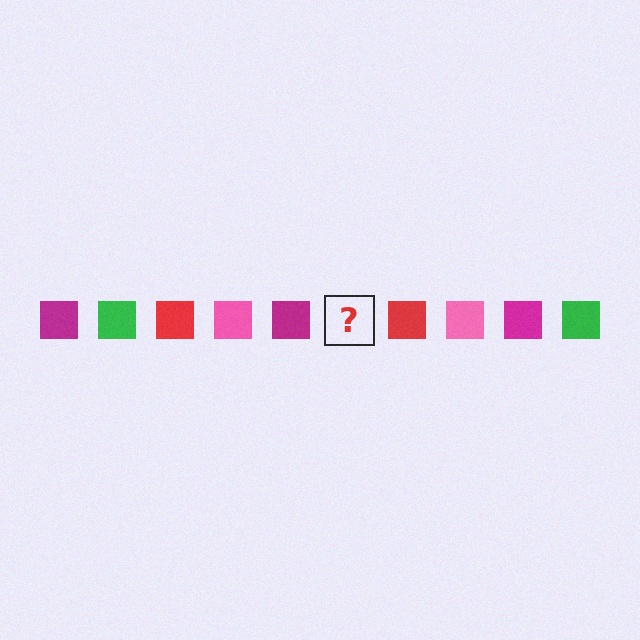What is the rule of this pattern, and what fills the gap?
The rule is that the pattern cycles through magenta, green, red, pink squares. The gap should be filled with a green square.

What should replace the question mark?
The question mark should be replaced with a green square.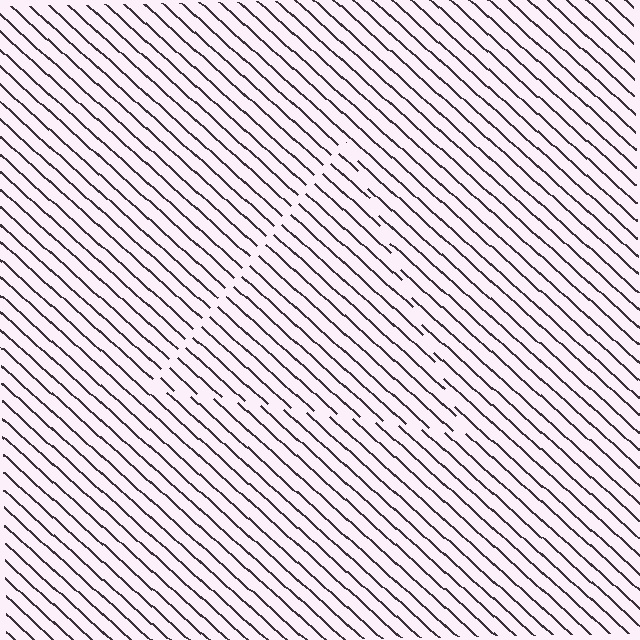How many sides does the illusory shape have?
3 sides — the line-ends trace a triangle.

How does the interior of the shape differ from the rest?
The interior of the shape contains the same grating, shifted by half a period — the contour is defined by the phase discontinuity where line-ends from the inner and outer gratings abut.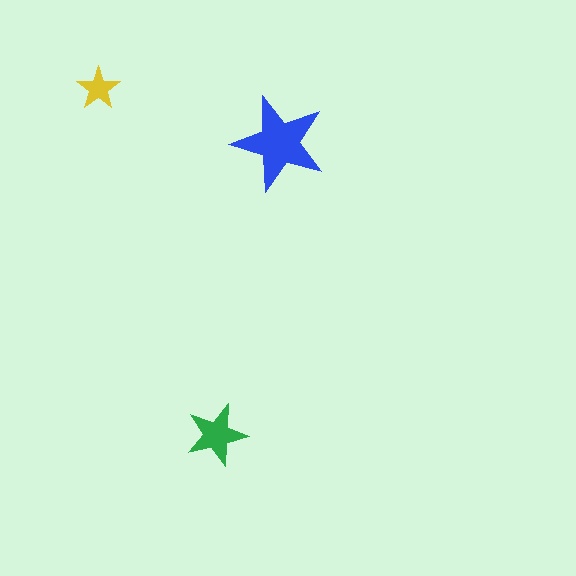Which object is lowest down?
The green star is bottommost.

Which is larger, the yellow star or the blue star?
The blue one.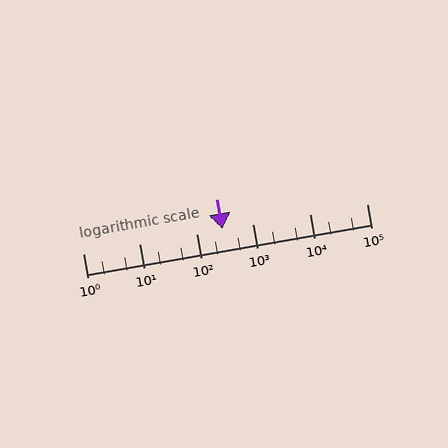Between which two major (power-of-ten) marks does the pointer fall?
The pointer is between 100 and 1000.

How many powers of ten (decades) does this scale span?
The scale spans 5 decades, from 1 to 100000.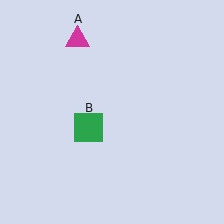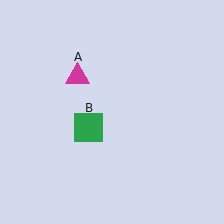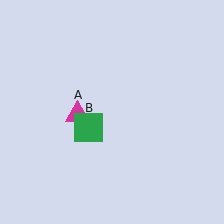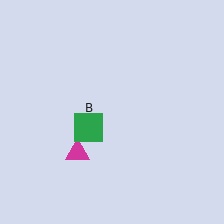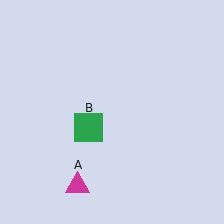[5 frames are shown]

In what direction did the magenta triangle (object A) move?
The magenta triangle (object A) moved down.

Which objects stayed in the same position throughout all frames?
Green square (object B) remained stationary.